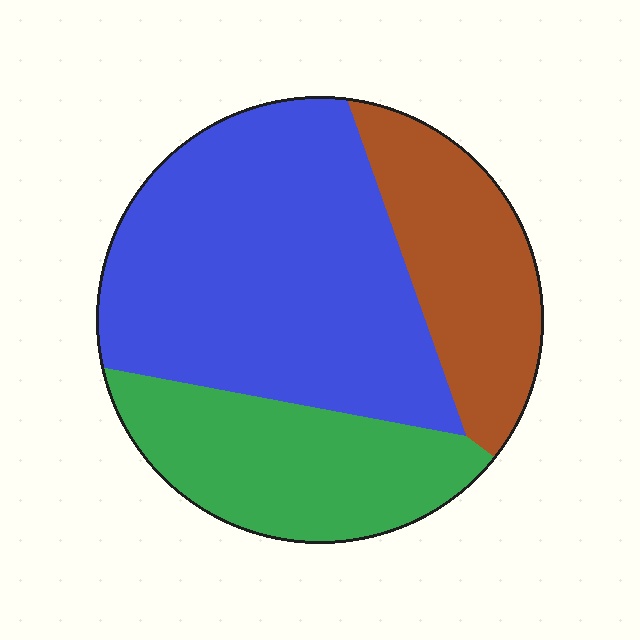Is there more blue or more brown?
Blue.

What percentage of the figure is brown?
Brown takes up less than a quarter of the figure.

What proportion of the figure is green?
Green takes up between a sixth and a third of the figure.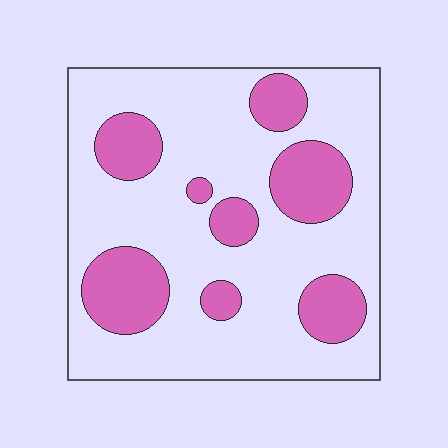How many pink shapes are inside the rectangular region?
8.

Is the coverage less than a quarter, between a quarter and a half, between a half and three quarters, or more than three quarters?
Between a quarter and a half.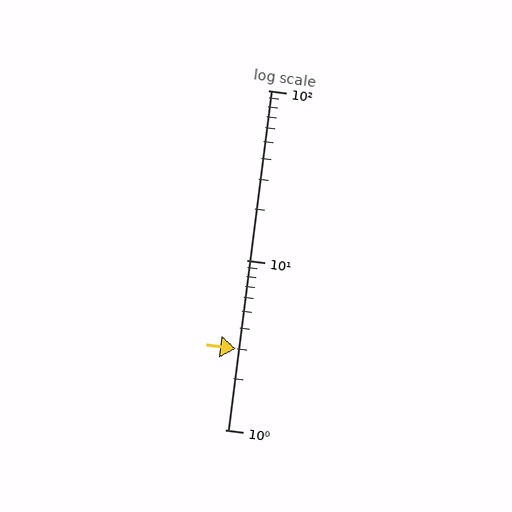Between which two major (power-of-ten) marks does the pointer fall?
The pointer is between 1 and 10.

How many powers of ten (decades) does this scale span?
The scale spans 2 decades, from 1 to 100.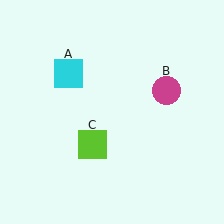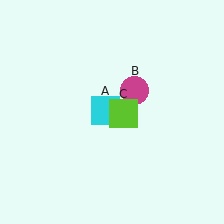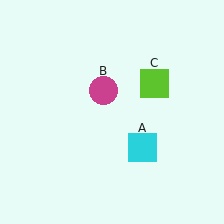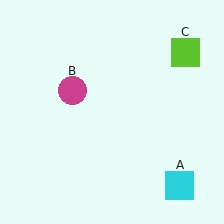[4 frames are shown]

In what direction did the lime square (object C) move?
The lime square (object C) moved up and to the right.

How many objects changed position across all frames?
3 objects changed position: cyan square (object A), magenta circle (object B), lime square (object C).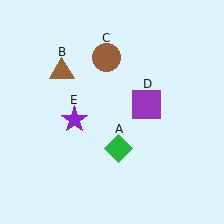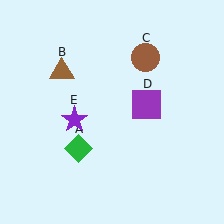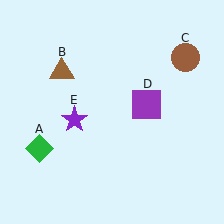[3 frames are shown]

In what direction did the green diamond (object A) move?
The green diamond (object A) moved left.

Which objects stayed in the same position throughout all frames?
Brown triangle (object B) and purple square (object D) and purple star (object E) remained stationary.